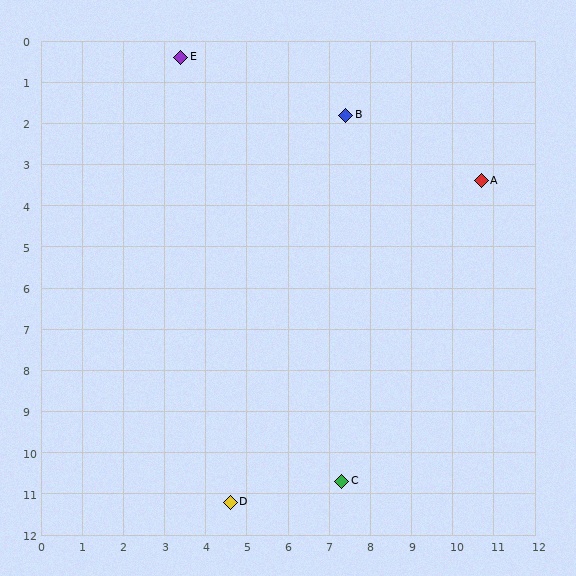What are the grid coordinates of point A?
Point A is at approximately (10.7, 3.4).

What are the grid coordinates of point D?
Point D is at approximately (4.6, 11.2).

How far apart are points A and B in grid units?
Points A and B are about 3.7 grid units apart.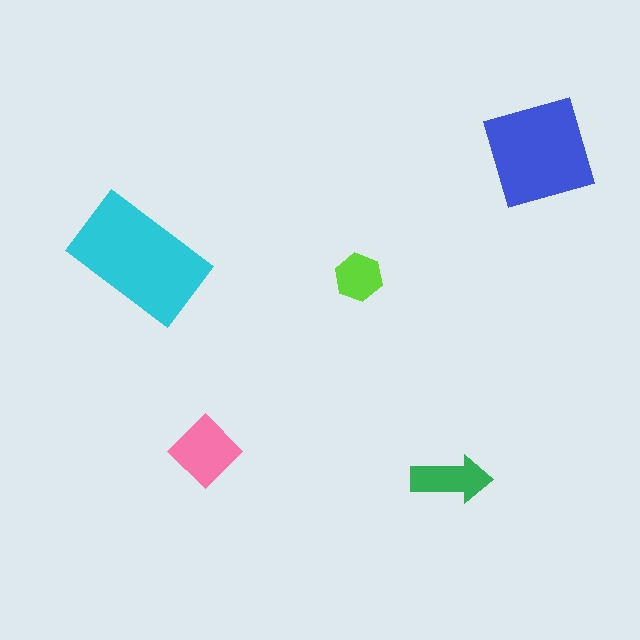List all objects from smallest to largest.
The lime hexagon, the green arrow, the pink diamond, the blue square, the cyan rectangle.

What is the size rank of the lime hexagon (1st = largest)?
5th.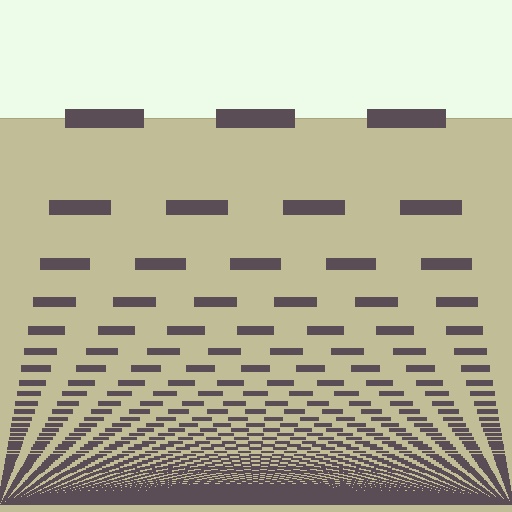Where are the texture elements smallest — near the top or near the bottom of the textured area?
Near the bottom.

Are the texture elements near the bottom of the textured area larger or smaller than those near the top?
Smaller. The gradient is inverted — elements near the bottom are smaller and denser.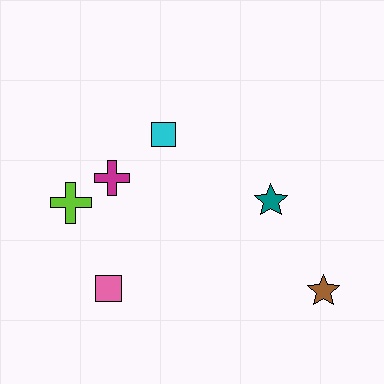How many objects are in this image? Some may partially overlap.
There are 6 objects.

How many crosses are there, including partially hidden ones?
There are 2 crosses.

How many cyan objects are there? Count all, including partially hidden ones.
There is 1 cyan object.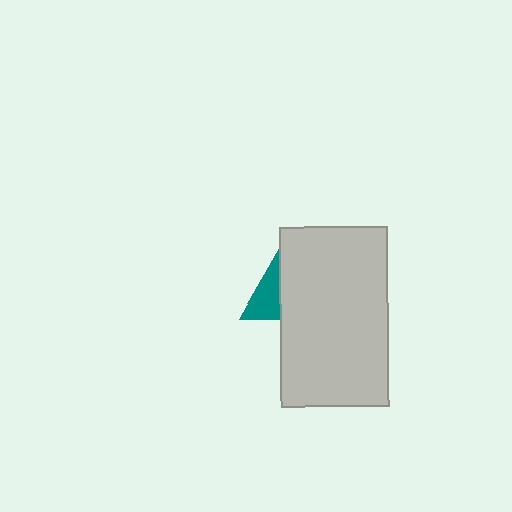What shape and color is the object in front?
The object in front is a light gray rectangle.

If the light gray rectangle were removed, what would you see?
You would see the complete teal triangle.